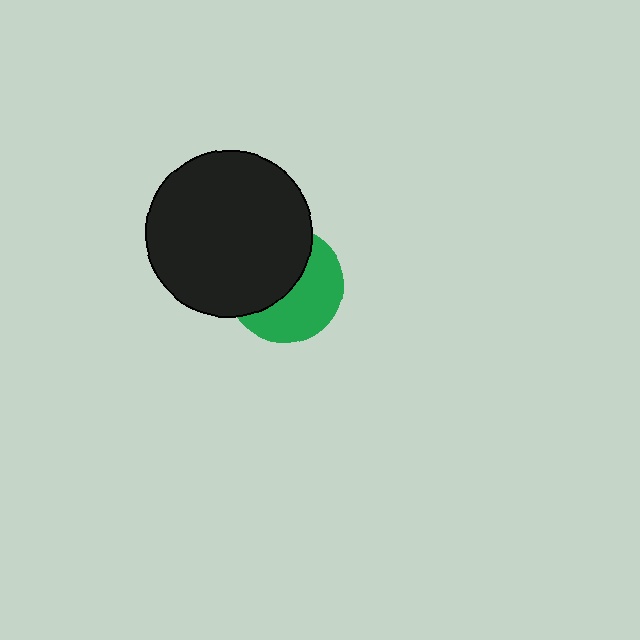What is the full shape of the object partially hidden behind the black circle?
The partially hidden object is a green circle.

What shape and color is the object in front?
The object in front is a black circle.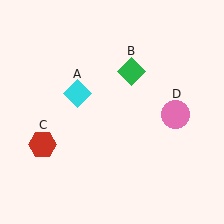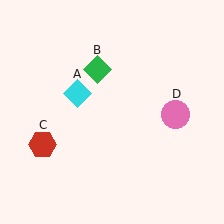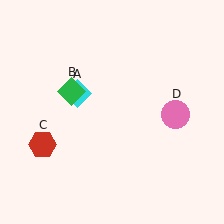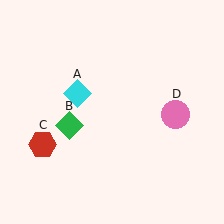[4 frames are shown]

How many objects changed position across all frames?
1 object changed position: green diamond (object B).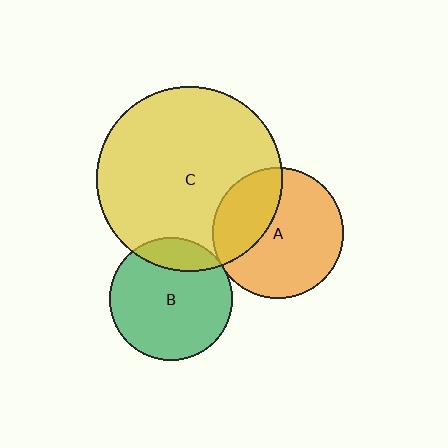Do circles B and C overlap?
Yes.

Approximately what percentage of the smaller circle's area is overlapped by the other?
Approximately 15%.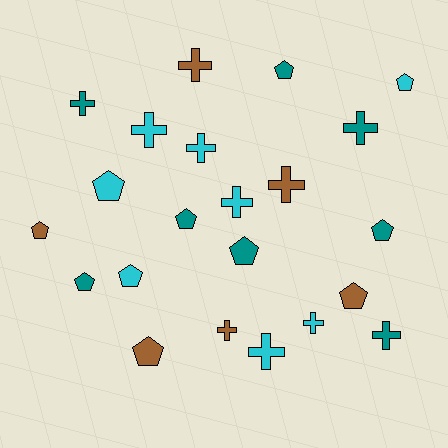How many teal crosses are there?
There are 3 teal crosses.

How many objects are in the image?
There are 22 objects.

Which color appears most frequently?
Cyan, with 8 objects.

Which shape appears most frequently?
Pentagon, with 11 objects.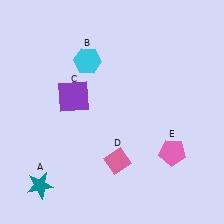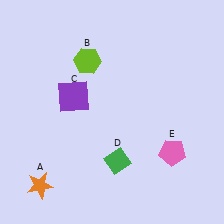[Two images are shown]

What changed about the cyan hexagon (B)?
In Image 1, B is cyan. In Image 2, it changed to lime.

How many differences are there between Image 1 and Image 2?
There are 3 differences between the two images.